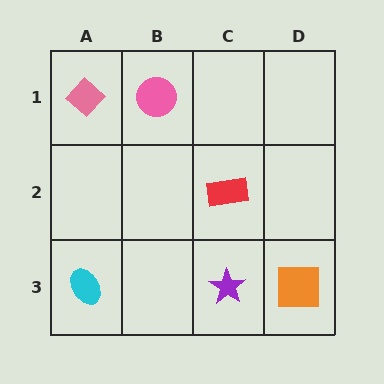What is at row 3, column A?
A cyan ellipse.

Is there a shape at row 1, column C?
No, that cell is empty.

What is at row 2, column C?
A red rectangle.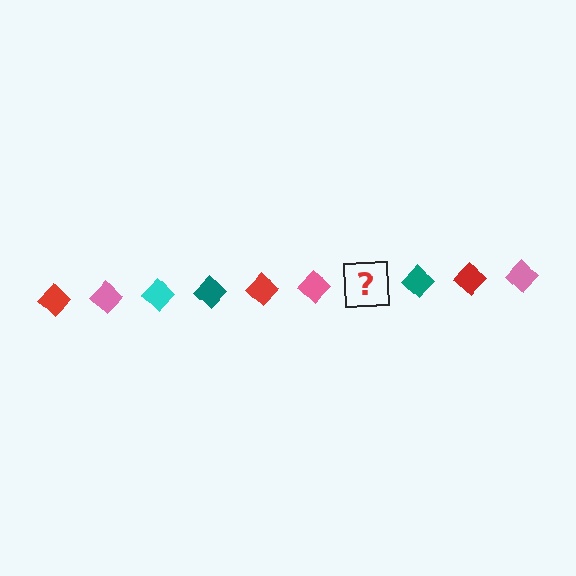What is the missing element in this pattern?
The missing element is a cyan diamond.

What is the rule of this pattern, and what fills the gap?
The rule is that the pattern cycles through red, pink, cyan, teal diamonds. The gap should be filled with a cyan diamond.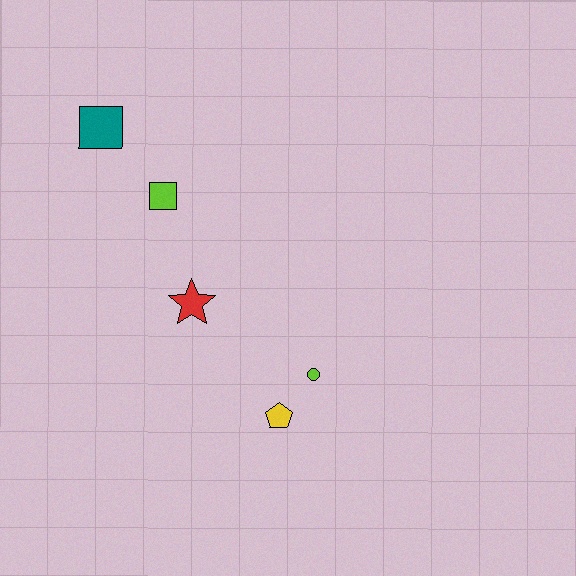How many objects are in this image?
There are 5 objects.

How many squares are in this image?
There are 2 squares.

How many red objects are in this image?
There is 1 red object.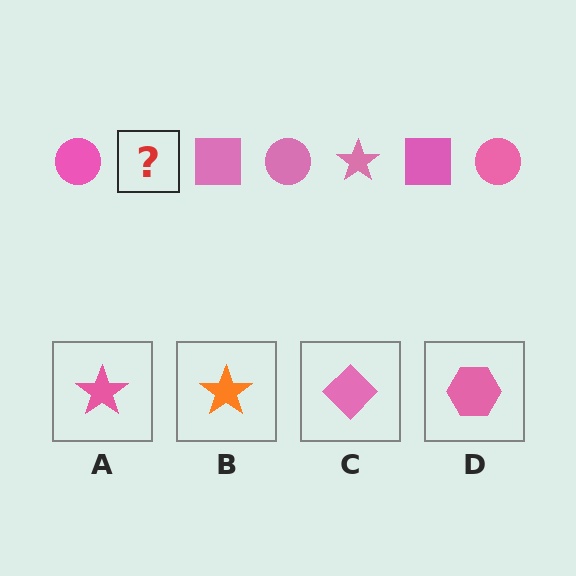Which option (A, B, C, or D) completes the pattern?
A.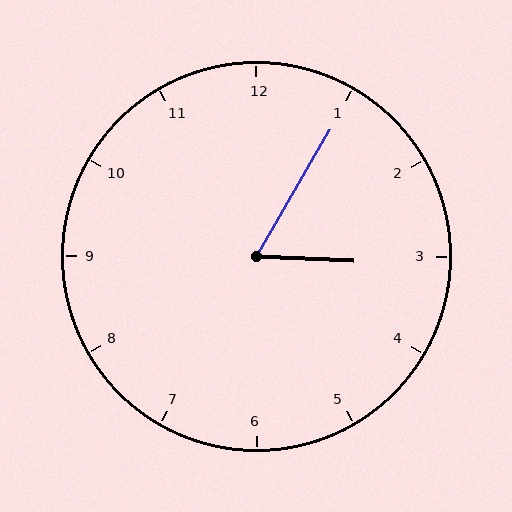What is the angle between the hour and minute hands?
Approximately 62 degrees.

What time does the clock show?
3:05.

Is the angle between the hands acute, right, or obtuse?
It is acute.